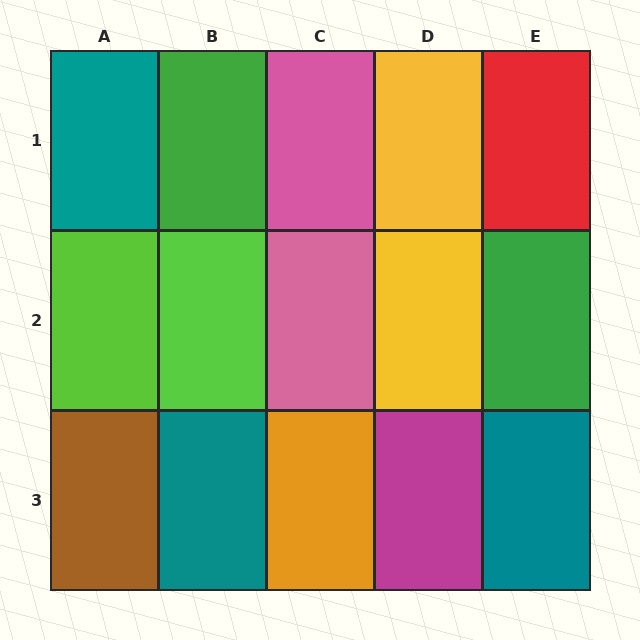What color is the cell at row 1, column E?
Red.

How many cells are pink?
2 cells are pink.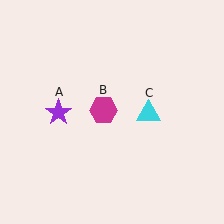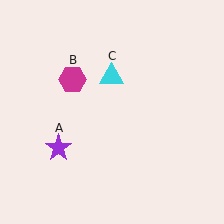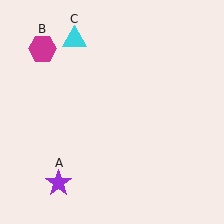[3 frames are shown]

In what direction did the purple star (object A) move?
The purple star (object A) moved down.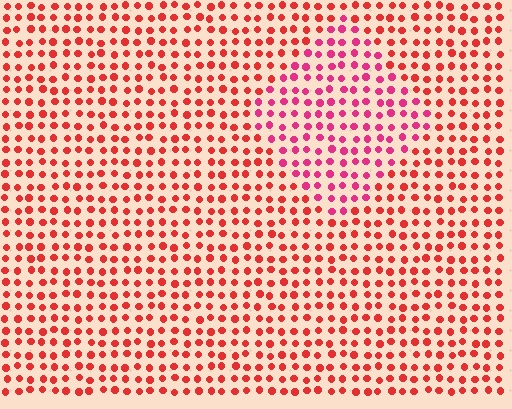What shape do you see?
I see a diamond.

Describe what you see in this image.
The image is filled with small red elements in a uniform arrangement. A diamond-shaped region is visible where the elements are tinted to a slightly different hue, forming a subtle color boundary.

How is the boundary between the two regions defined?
The boundary is defined purely by a slight shift in hue (about 29 degrees). Spacing, size, and orientation are identical on both sides.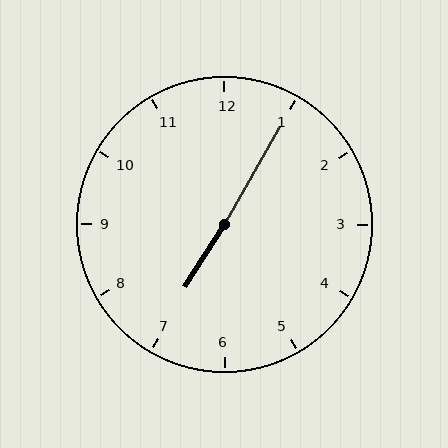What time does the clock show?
7:05.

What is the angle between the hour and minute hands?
Approximately 178 degrees.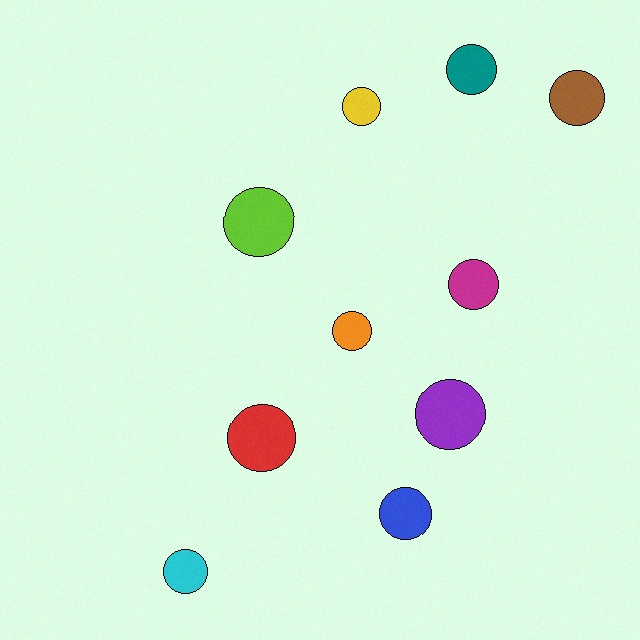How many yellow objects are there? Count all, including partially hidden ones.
There is 1 yellow object.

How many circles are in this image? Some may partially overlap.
There are 10 circles.